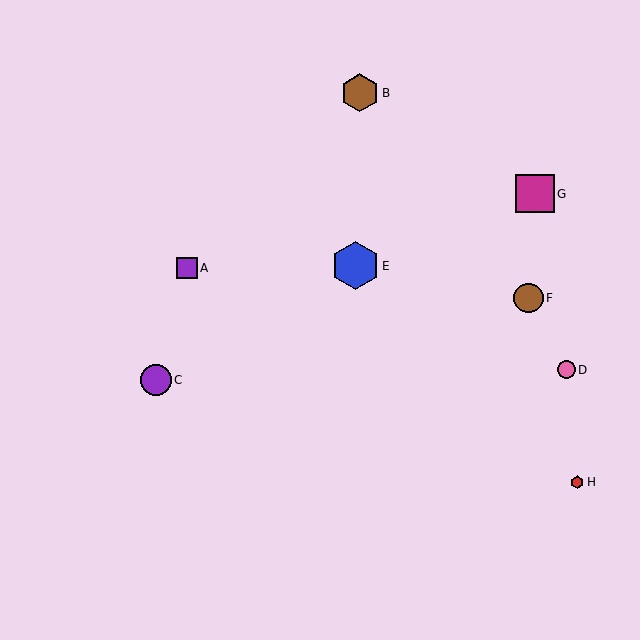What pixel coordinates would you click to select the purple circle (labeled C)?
Click at (156, 380) to select the purple circle C.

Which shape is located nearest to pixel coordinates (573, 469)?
The red hexagon (labeled H) at (577, 482) is nearest to that location.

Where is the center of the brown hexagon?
The center of the brown hexagon is at (360, 93).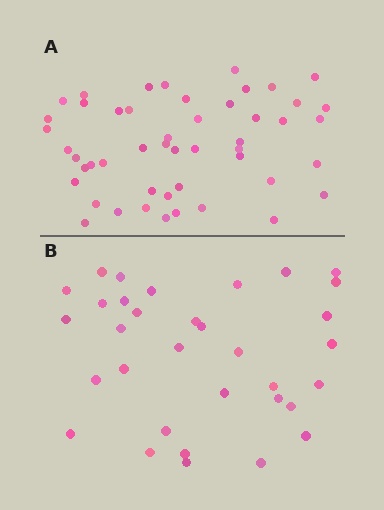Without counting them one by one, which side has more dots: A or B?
Region A (the top region) has more dots.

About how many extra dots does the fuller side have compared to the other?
Region A has approximately 15 more dots than region B.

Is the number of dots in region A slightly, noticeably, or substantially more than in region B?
Region A has substantially more. The ratio is roughly 1.5 to 1.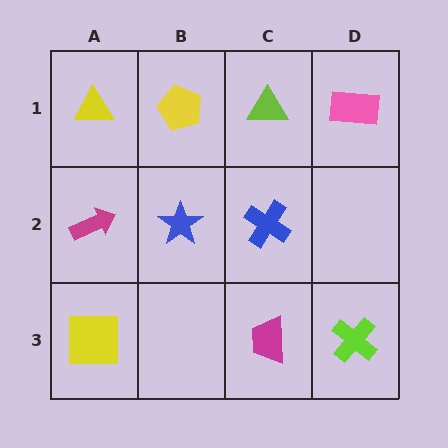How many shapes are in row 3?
3 shapes.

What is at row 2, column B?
A blue star.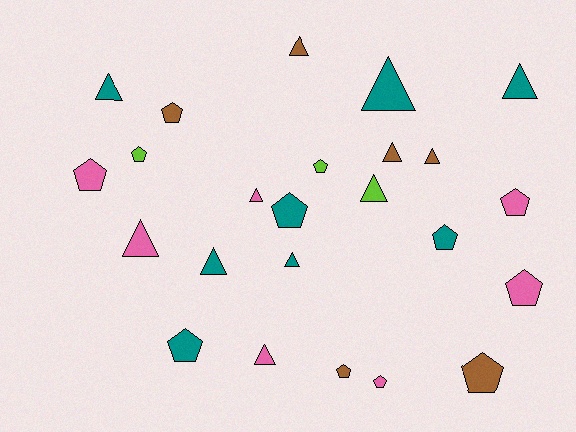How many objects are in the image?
There are 24 objects.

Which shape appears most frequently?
Pentagon, with 12 objects.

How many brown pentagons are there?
There are 3 brown pentagons.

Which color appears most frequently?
Teal, with 8 objects.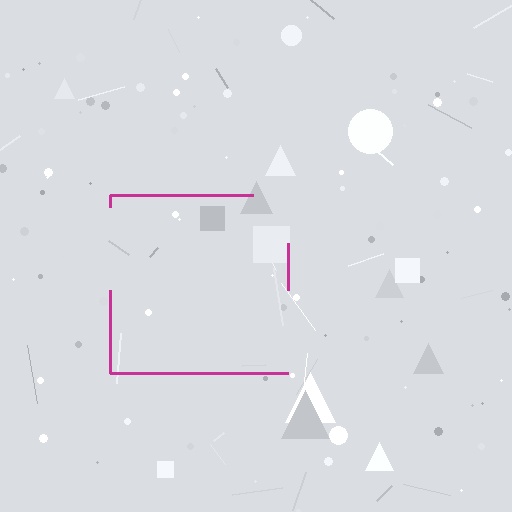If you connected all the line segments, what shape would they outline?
They would outline a square.